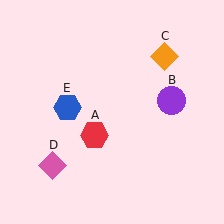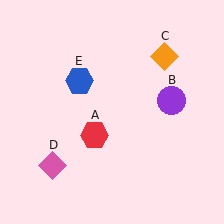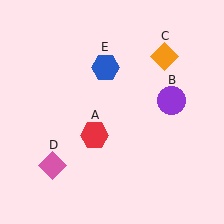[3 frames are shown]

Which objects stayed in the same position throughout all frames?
Red hexagon (object A) and purple circle (object B) and orange diamond (object C) and pink diamond (object D) remained stationary.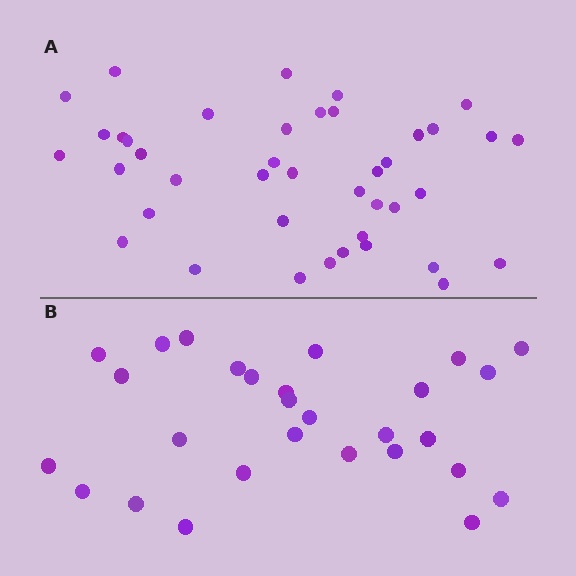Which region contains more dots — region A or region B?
Region A (the top region) has more dots.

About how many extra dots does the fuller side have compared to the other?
Region A has approximately 15 more dots than region B.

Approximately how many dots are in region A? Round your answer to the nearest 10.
About 40 dots. (The exact count is 41, which rounds to 40.)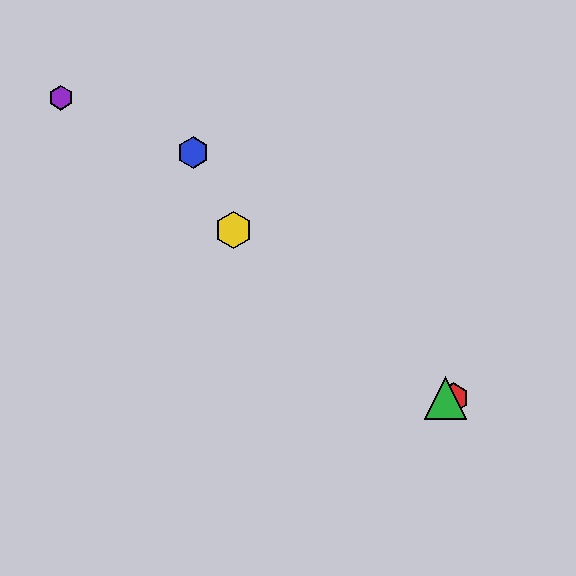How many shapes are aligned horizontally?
2 shapes (the red hexagon, the green triangle) are aligned horizontally.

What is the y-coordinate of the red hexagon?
The red hexagon is at y≈398.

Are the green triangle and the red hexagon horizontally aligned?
Yes, both are at y≈398.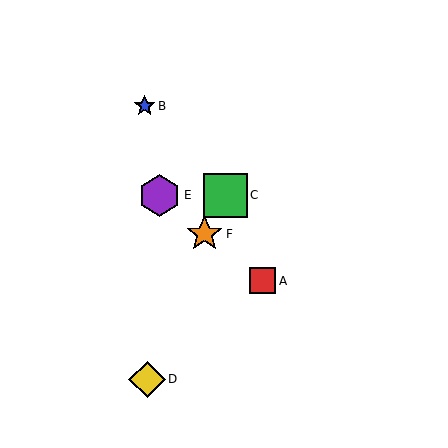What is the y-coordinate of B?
Object B is at y≈106.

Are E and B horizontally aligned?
No, E is at y≈195 and B is at y≈106.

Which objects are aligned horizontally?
Objects C, E are aligned horizontally.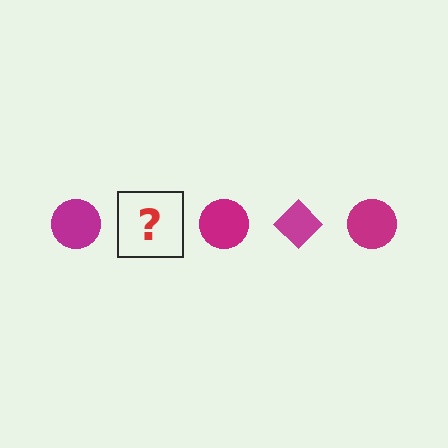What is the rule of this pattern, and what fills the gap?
The rule is that the pattern cycles through circle, diamond shapes in magenta. The gap should be filled with a magenta diamond.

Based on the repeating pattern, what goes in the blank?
The blank should be a magenta diamond.